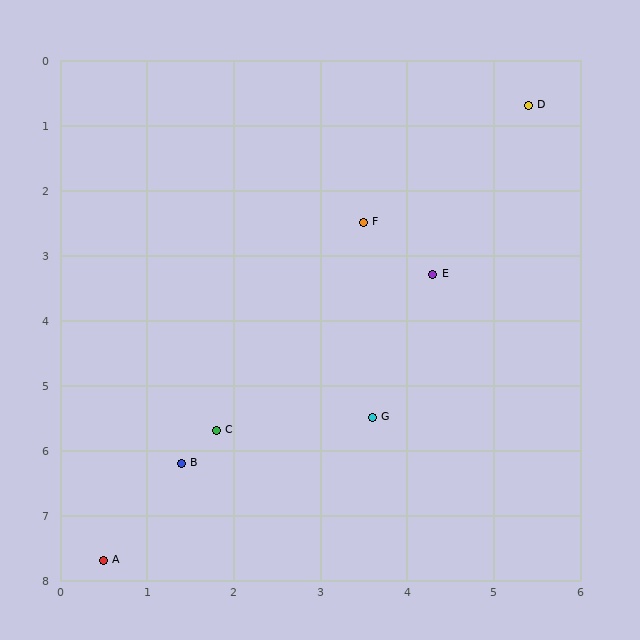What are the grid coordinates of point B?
Point B is at approximately (1.4, 6.2).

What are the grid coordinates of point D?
Point D is at approximately (5.4, 0.7).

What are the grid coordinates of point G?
Point G is at approximately (3.6, 5.5).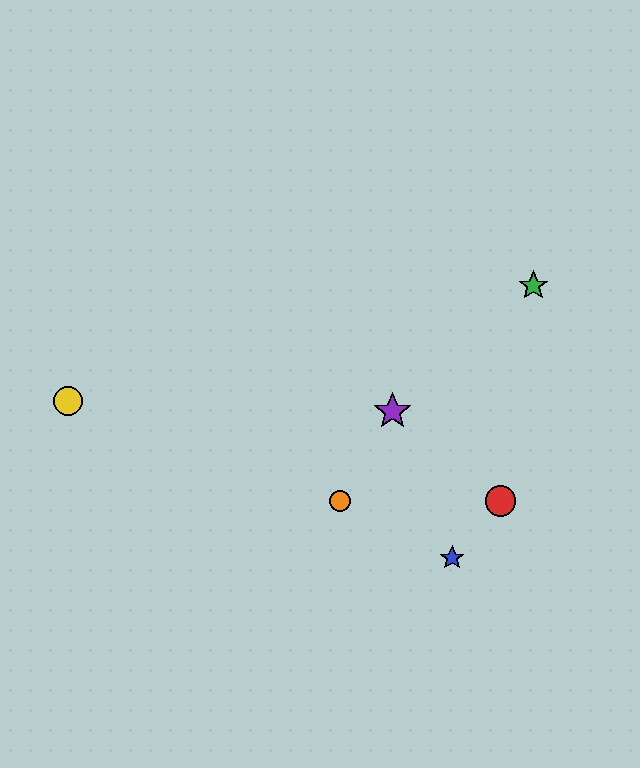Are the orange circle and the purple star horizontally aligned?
No, the orange circle is at y≈501 and the purple star is at y≈412.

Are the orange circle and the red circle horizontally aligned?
Yes, both are at y≈501.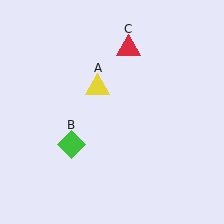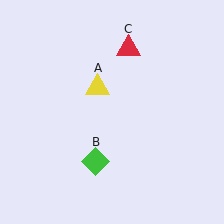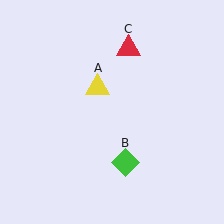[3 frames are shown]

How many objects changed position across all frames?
1 object changed position: green diamond (object B).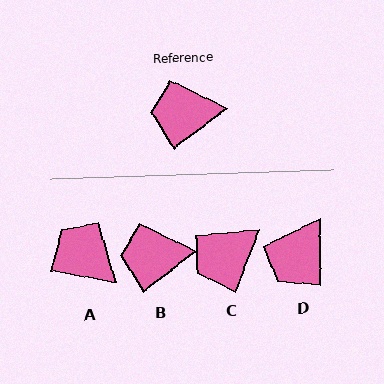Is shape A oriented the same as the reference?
No, it is off by about 48 degrees.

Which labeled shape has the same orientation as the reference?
B.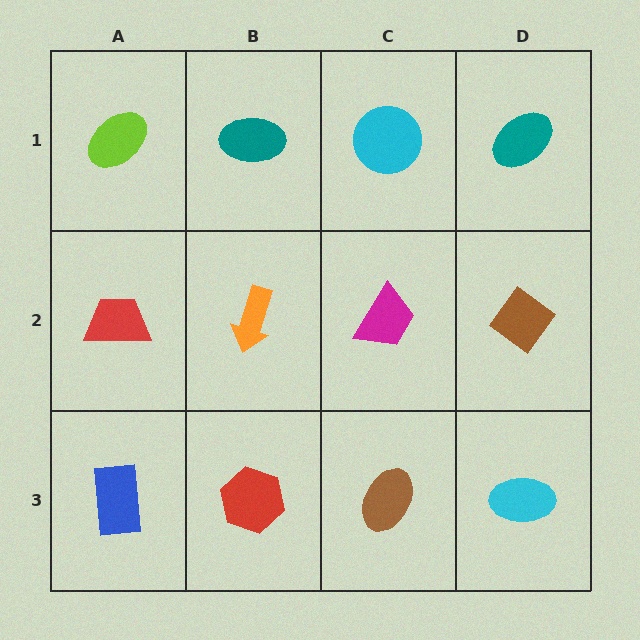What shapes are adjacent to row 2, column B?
A teal ellipse (row 1, column B), a red hexagon (row 3, column B), a red trapezoid (row 2, column A), a magenta trapezoid (row 2, column C).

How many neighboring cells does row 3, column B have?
3.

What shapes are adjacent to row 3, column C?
A magenta trapezoid (row 2, column C), a red hexagon (row 3, column B), a cyan ellipse (row 3, column D).